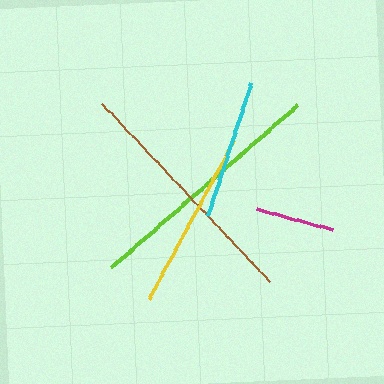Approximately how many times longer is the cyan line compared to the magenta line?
The cyan line is approximately 1.8 times the length of the magenta line.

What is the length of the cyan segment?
The cyan segment is approximately 141 pixels long.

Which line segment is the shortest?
The magenta line is the shortest at approximately 79 pixels.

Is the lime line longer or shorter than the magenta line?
The lime line is longer than the magenta line.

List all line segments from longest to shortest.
From longest to shortest: lime, brown, yellow, cyan, magenta.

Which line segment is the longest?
The lime line is the longest at approximately 247 pixels.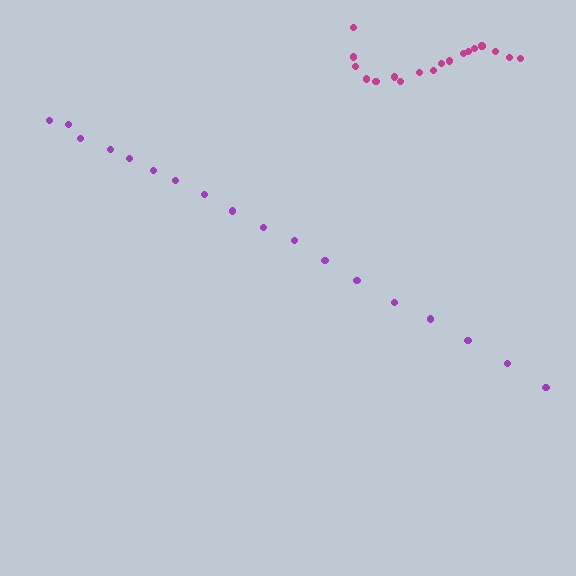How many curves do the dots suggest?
There are 2 distinct paths.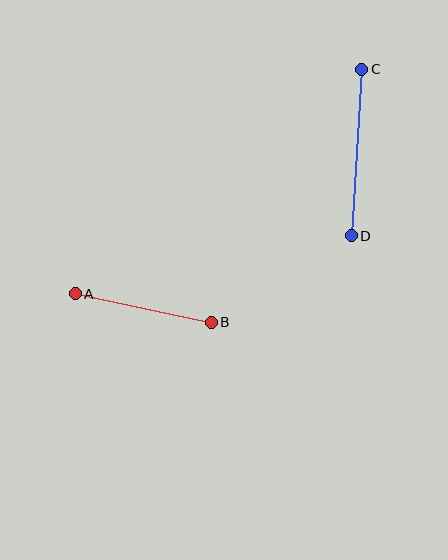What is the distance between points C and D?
The distance is approximately 167 pixels.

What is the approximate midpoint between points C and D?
The midpoint is at approximately (356, 153) pixels.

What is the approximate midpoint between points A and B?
The midpoint is at approximately (143, 308) pixels.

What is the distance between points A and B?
The distance is approximately 139 pixels.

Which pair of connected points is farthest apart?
Points C and D are farthest apart.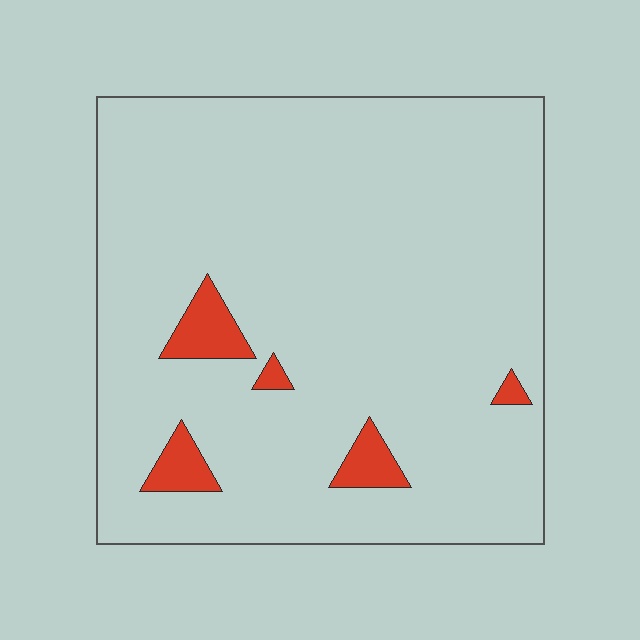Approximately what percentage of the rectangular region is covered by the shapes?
Approximately 5%.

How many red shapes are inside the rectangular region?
5.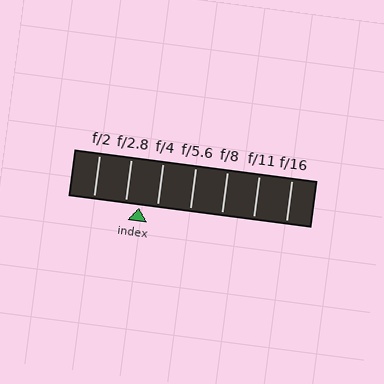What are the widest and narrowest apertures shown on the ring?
The widest aperture shown is f/2 and the narrowest is f/16.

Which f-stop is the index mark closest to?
The index mark is closest to f/2.8.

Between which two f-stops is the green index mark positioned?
The index mark is between f/2.8 and f/4.